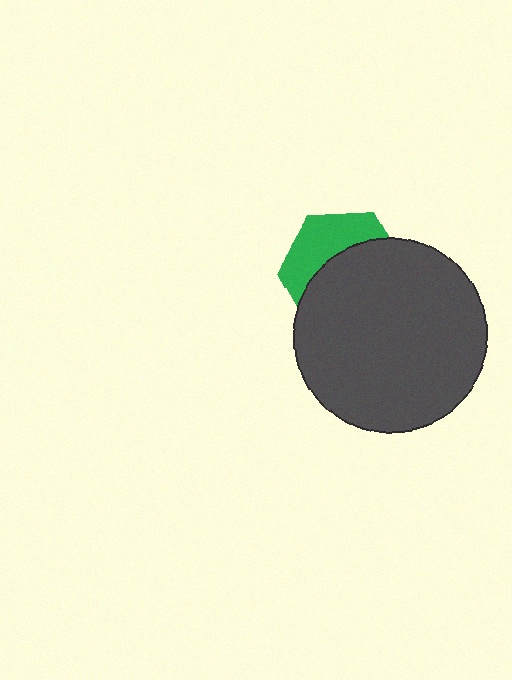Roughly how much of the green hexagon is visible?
A small part of it is visible (roughly 38%).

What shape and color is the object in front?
The object in front is a dark gray circle.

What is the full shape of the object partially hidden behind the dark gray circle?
The partially hidden object is a green hexagon.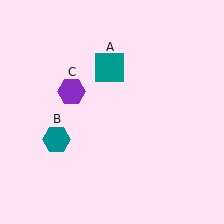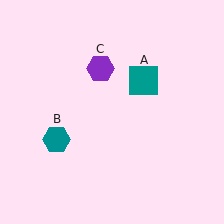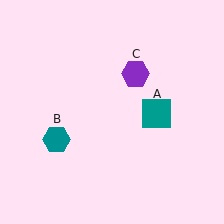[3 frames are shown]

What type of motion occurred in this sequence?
The teal square (object A), purple hexagon (object C) rotated clockwise around the center of the scene.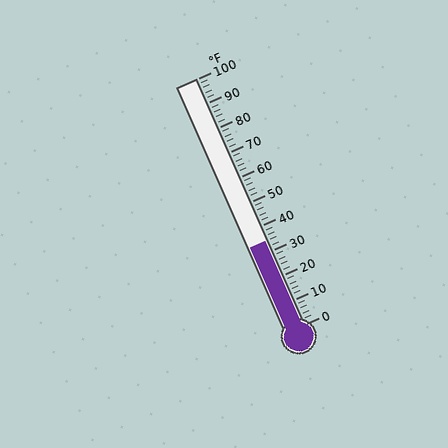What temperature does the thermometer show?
The thermometer shows approximately 34°F.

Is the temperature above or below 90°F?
The temperature is below 90°F.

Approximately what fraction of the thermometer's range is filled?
The thermometer is filled to approximately 35% of its range.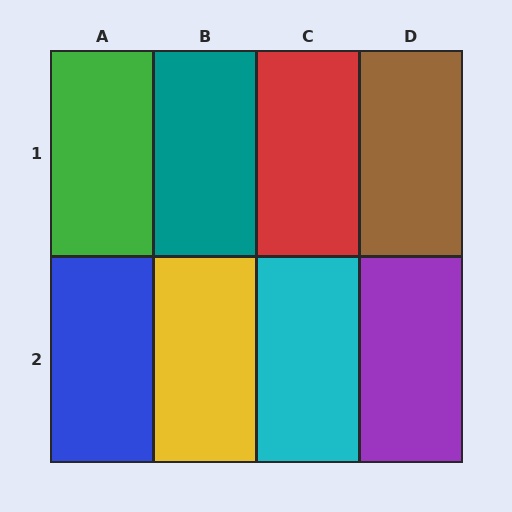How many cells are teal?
1 cell is teal.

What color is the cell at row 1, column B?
Teal.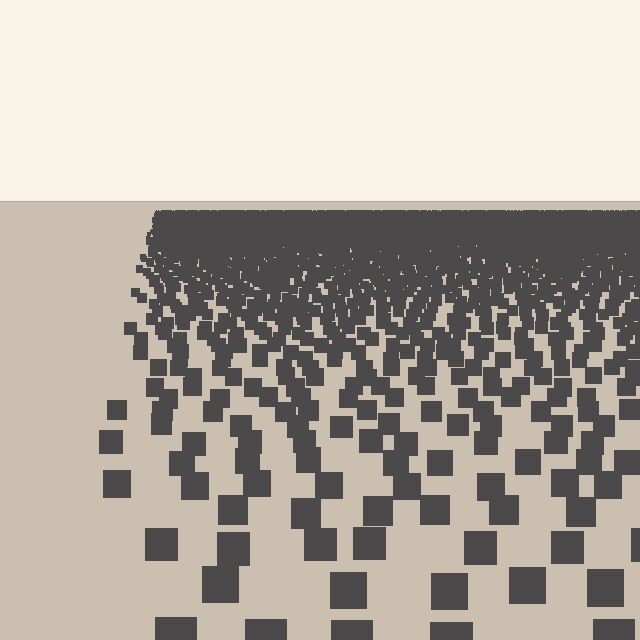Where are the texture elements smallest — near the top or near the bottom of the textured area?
Near the top.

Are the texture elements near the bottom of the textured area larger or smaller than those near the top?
Larger. Near the bottom, elements are closer to the viewer and appear at a bigger on-screen size.